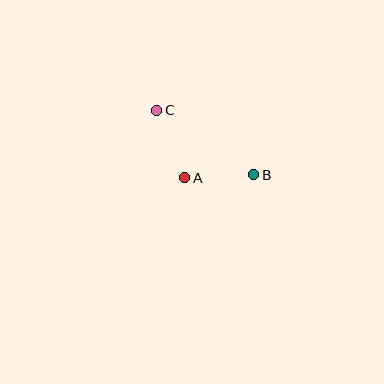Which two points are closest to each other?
Points A and B are closest to each other.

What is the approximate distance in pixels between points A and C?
The distance between A and C is approximately 73 pixels.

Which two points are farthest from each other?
Points B and C are farthest from each other.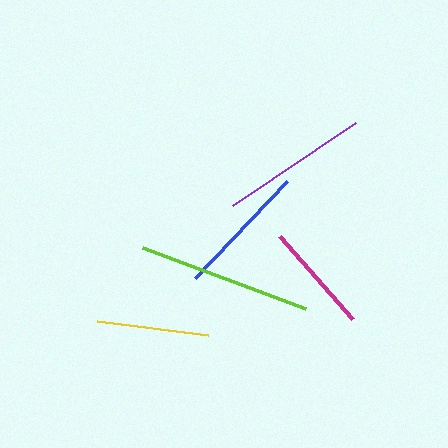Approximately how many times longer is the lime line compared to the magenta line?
The lime line is approximately 1.6 times the length of the magenta line.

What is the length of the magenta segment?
The magenta segment is approximately 111 pixels long.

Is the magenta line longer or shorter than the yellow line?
The yellow line is longer than the magenta line.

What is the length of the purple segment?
The purple segment is approximately 149 pixels long.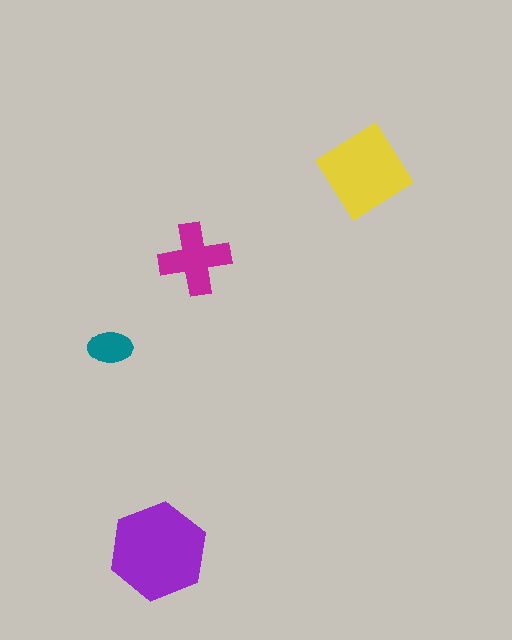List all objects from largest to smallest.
The purple hexagon, the yellow diamond, the magenta cross, the teal ellipse.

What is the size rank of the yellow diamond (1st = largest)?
2nd.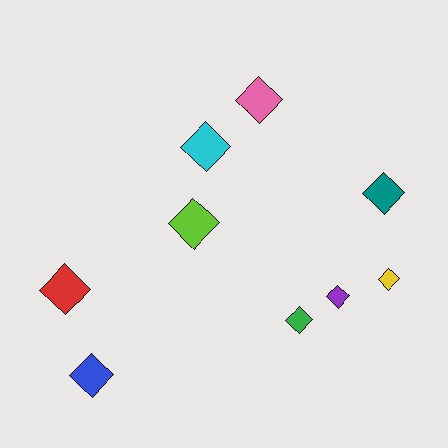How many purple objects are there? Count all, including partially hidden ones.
There is 1 purple object.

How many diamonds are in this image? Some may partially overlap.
There are 9 diamonds.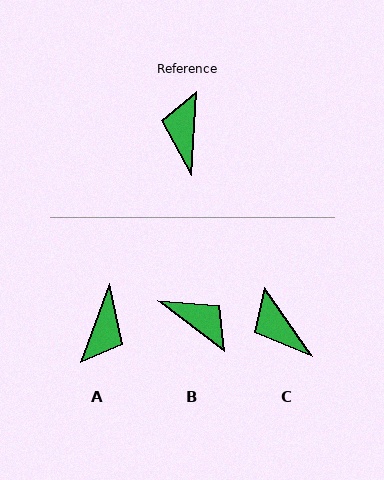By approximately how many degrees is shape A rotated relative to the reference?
Approximately 164 degrees counter-clockwise.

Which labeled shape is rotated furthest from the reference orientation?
A, about 164 degrees away.